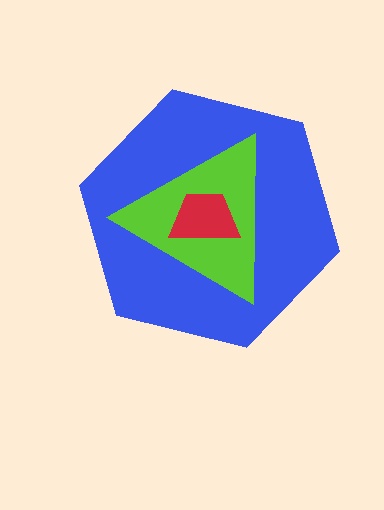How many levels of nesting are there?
3.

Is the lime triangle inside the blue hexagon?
Yes.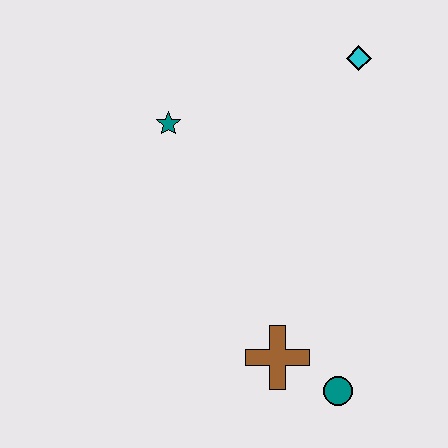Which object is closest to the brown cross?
The teal circle is closest to the brown cross.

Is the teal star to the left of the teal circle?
Yes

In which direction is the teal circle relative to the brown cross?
The teal circle is to the right of the brown cross.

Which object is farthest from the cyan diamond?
The teal circle is farthest from the cyan diamond.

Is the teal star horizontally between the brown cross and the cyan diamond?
No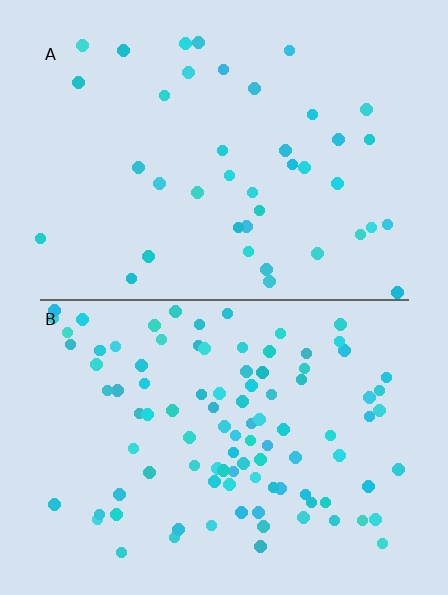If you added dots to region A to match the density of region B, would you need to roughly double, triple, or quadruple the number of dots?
Approximately double.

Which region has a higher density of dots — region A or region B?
B (the bottom).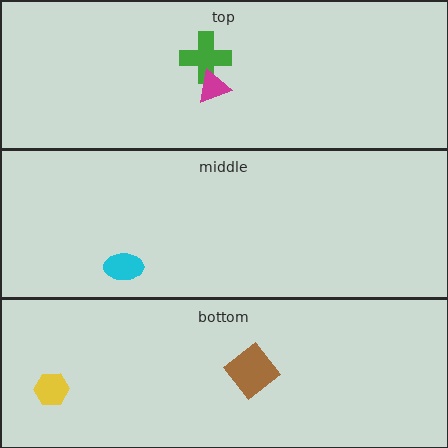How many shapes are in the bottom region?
2.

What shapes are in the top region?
The green cross, the magenta triangle.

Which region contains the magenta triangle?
The top region.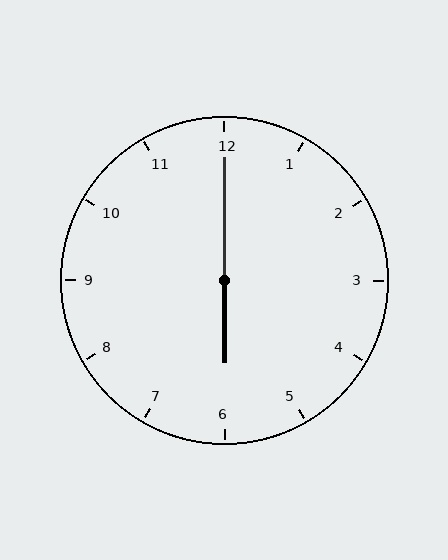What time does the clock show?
6:00.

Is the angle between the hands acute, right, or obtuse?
It is obtuse.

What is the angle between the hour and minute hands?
Approximately 180 degrees.